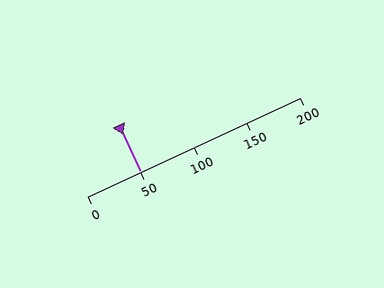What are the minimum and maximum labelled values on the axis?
The axis runs from 0 to 200.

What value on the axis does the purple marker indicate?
The marker indicates approximately 50.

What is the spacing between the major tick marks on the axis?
The major ticks are spaced 50 apart.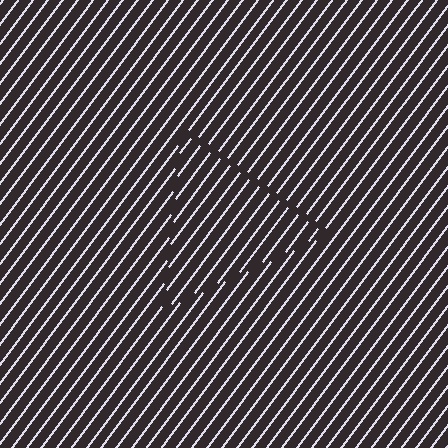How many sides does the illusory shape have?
3 sides — the line-ends trace a triangle.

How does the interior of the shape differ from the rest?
The interior of the shape contains the same grating, shifted by half a period — the contour is defined by the phase discontinuity where line-ends from the inner and outer gratings abut.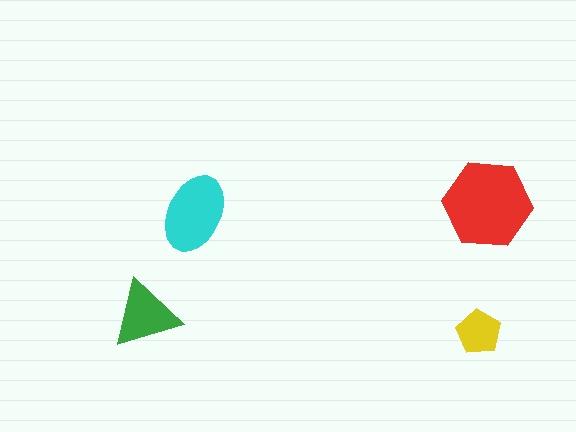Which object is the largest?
The red hexagon.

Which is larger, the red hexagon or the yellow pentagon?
The red hexagon.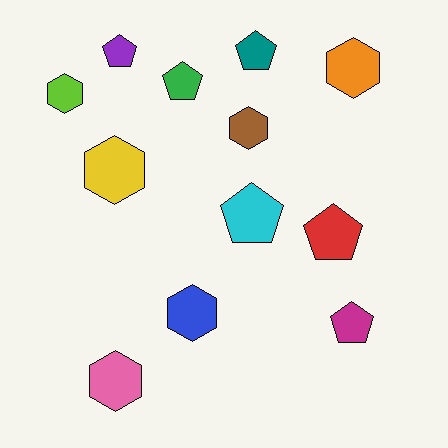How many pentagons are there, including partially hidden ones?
There are 6 pentagons.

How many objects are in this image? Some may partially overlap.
There are 12 objects.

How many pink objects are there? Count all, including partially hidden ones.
There is 1 pink object.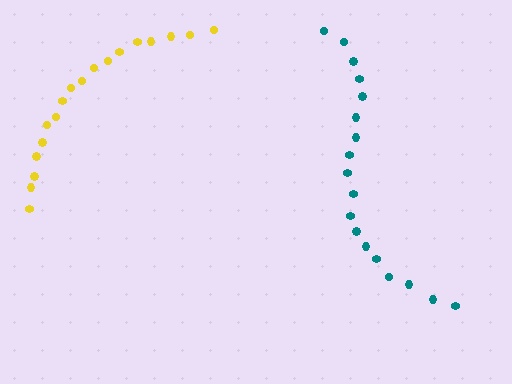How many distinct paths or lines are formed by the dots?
There are 2 distinct paths.